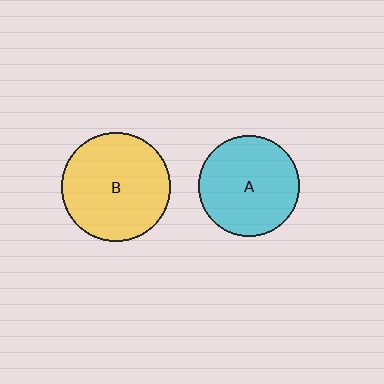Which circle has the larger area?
Circle B (yellow).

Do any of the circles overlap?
No, none of the circles overlap.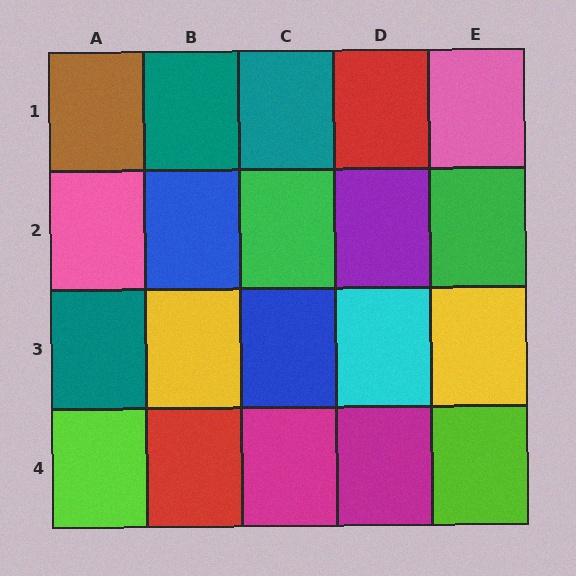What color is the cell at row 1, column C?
Teal.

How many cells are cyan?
1 cell is cyan.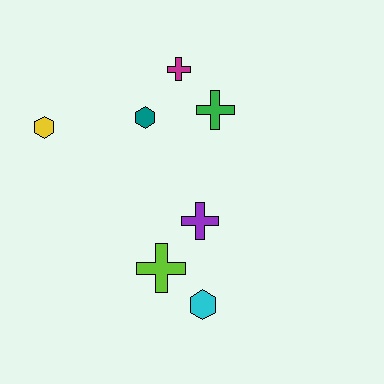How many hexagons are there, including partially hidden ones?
There are 3 hexagons.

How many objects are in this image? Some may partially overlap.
There are 7 objects.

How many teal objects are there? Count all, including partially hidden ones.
There is 1 teal object.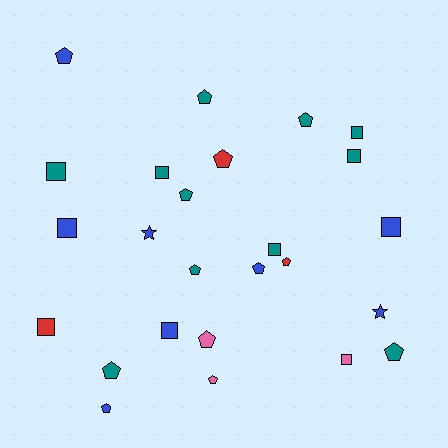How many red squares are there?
There is 1 red square.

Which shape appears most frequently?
Pentagon, with 13 objects.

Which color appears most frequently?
Teal, with 11 objects.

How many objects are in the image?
There are 25 objects.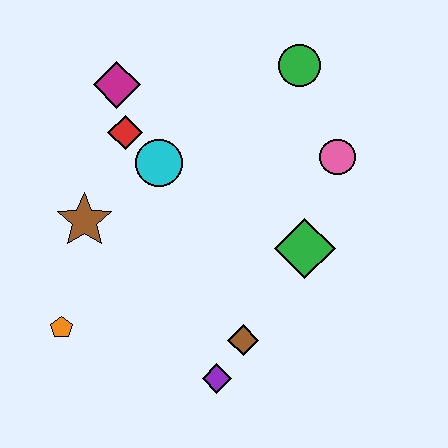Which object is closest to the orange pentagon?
The brown star is closest to the orange pentagon.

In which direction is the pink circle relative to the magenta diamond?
The pink circle is to the right of the magenta diamond.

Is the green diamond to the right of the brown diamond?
Yes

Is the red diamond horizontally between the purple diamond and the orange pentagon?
Yes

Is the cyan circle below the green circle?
Yes